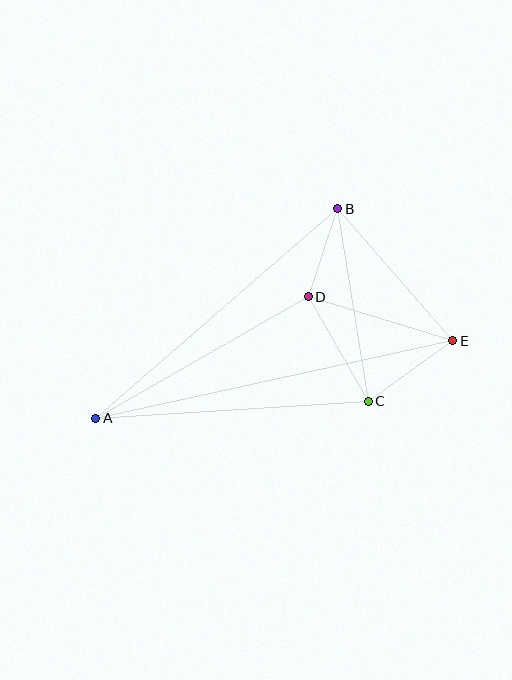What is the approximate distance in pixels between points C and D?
The distance between C and D is approximately 121 pixels.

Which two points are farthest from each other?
Points A and E are farthest from each other.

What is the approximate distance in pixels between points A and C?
The distance between A and C is approximately 273 pixels.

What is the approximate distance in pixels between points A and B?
The distance between A and B is approximately 320 pixels.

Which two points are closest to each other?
Points B and D are closest to each other.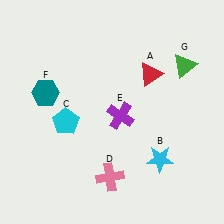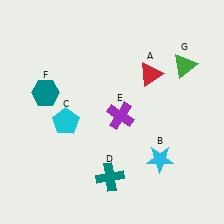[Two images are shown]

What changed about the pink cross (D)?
In Image 1, D is pink. In Image 2, it changed to teal.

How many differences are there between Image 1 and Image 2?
There is 1 difference between the two images.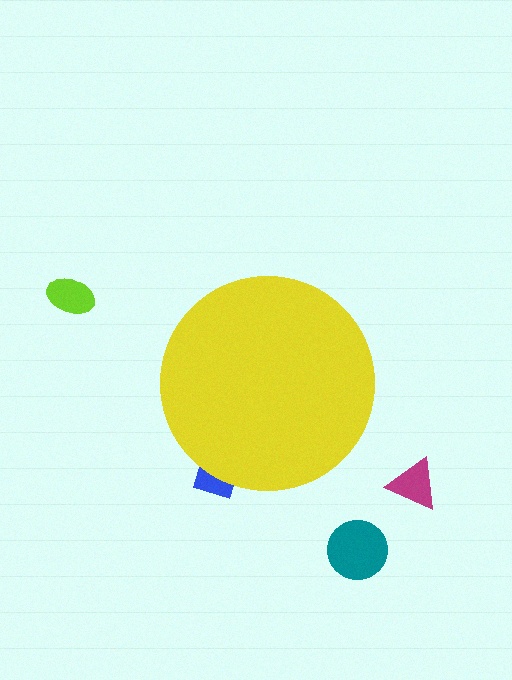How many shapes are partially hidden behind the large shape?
1 shape is partially hidden.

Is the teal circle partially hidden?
No, the teal circle is fully visible.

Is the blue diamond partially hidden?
Yes, the blue diamond is partially hidden behind the yellow circle.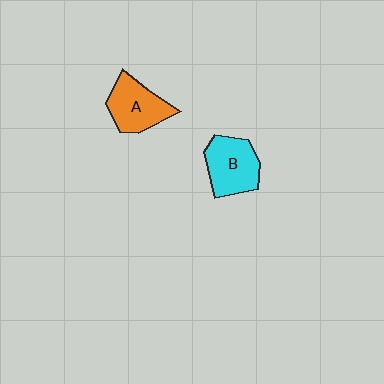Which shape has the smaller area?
Shape A (orange).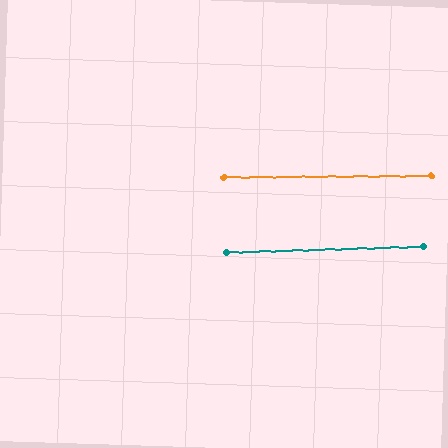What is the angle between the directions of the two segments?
Approximately 1 degree.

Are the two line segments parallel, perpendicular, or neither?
Parallel — their directions differ by only 1.5°.